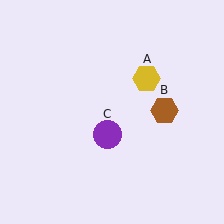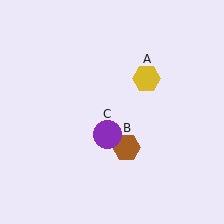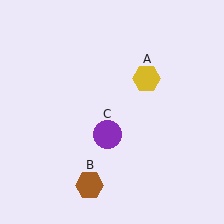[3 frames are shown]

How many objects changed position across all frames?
1 object changed position: brown hexagon (object B).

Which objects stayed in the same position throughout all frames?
Yellow hexagon (object A) and purple circle (object C) remained stationary.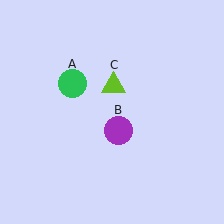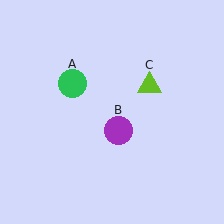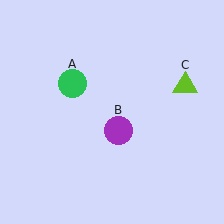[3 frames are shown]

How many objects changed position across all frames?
1 object changed position: lime triangle (object C).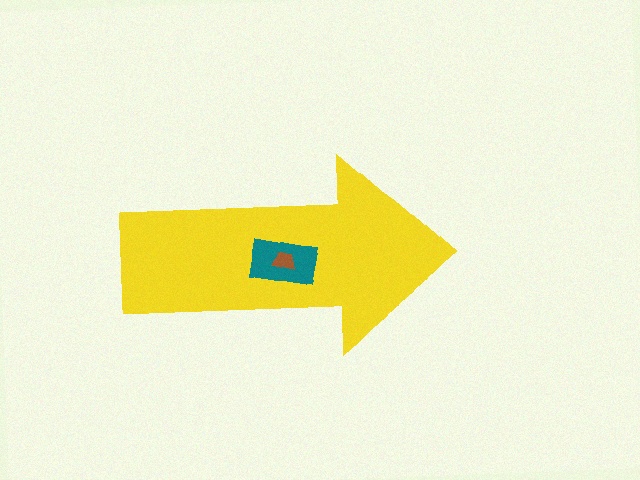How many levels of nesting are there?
3.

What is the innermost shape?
The brown trapezoid.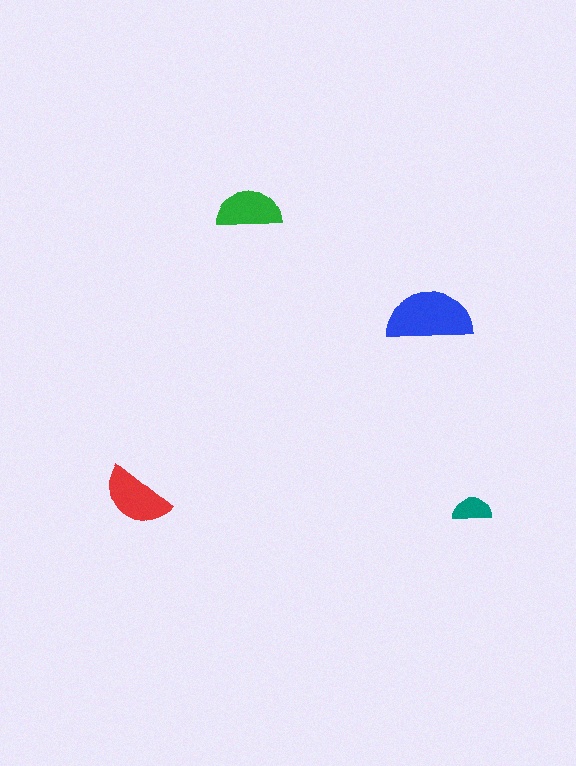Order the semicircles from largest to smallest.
the blue one, the red one, the green one, the teal one.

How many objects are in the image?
There are 4 objects in the image.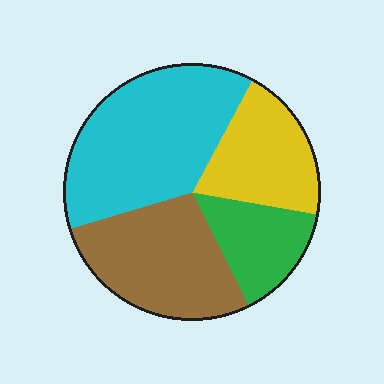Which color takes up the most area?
Cyan, at roughly 40%.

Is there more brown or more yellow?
Brown.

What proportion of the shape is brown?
Brown covers 28% of the shape.